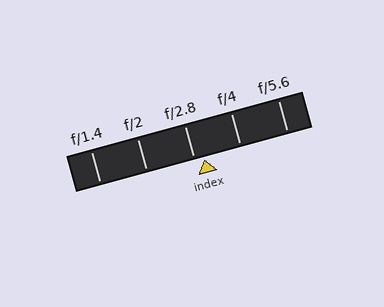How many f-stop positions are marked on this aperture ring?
There are 5 f-stop positions marked.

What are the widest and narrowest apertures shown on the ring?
The widest aperture shown is f/1.4 and the narrowest is f/5.6.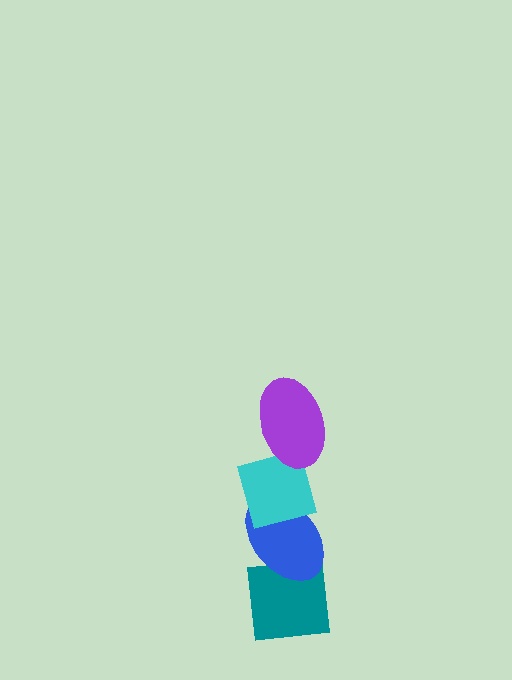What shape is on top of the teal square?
The blue ellipse is on top of the teal square.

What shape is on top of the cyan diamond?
The purple ellipse is on top of the cyan diamond.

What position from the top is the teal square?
The teal square is 4th from the top.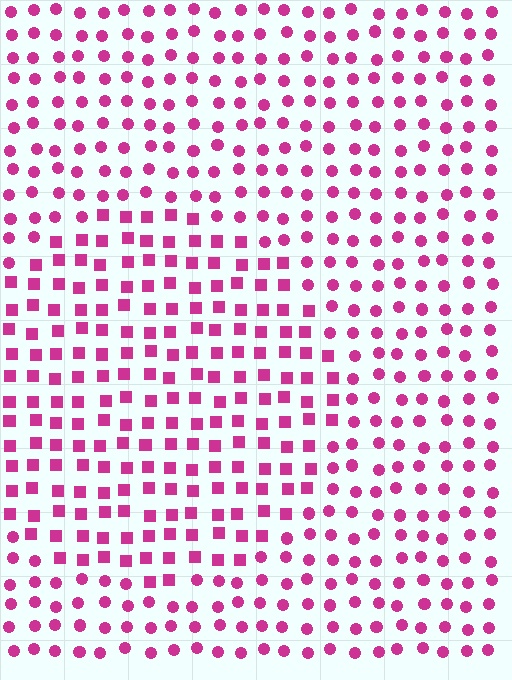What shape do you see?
I see a circle.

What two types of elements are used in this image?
The image uses squares inside the circle region and circles outside it.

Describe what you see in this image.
The image is filled with small magenta elements arranged in a uniform grid. A circle-shaped region contains squares, while the surrounding area contains circles. The boundary is defined purely by the change in element shape.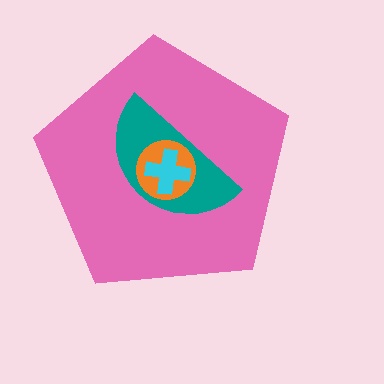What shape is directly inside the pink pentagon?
The teal semicircle.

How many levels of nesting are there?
4.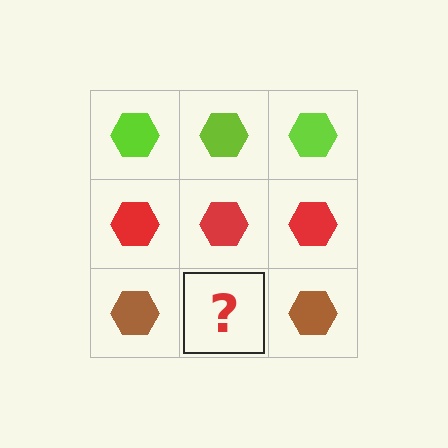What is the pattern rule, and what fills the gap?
The rule is that each row has a consistent color. The gap should be filled with a brown hexagon.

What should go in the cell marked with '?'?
The missing cell should contain a brown hexagon.